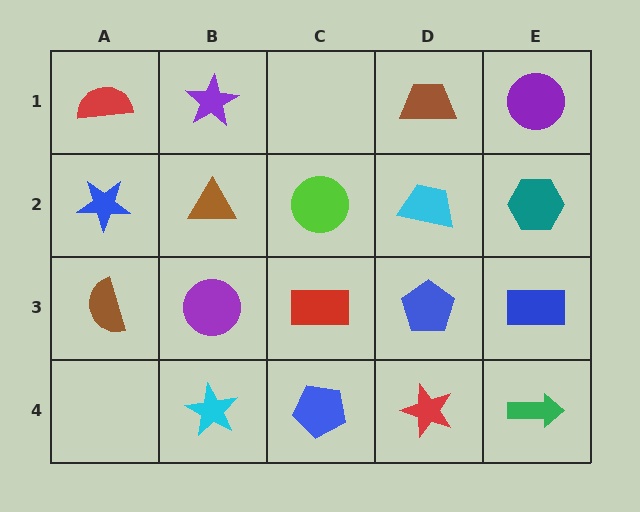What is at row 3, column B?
A purple circle.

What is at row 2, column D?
A cyan trapezoid.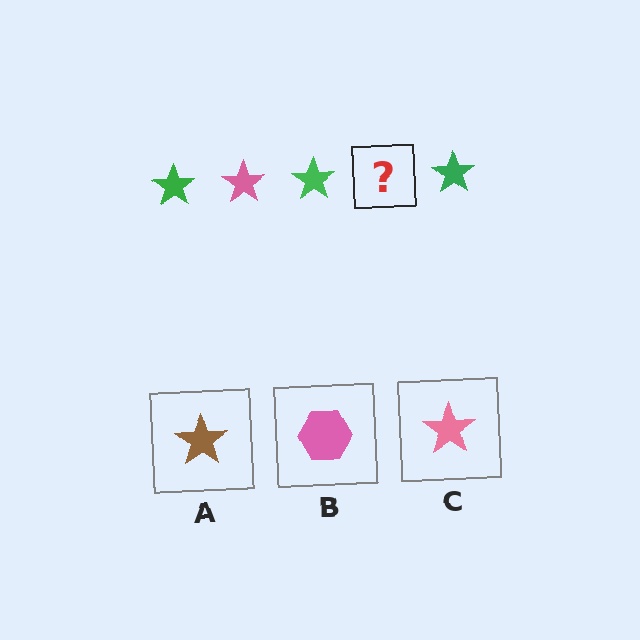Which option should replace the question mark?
Option C.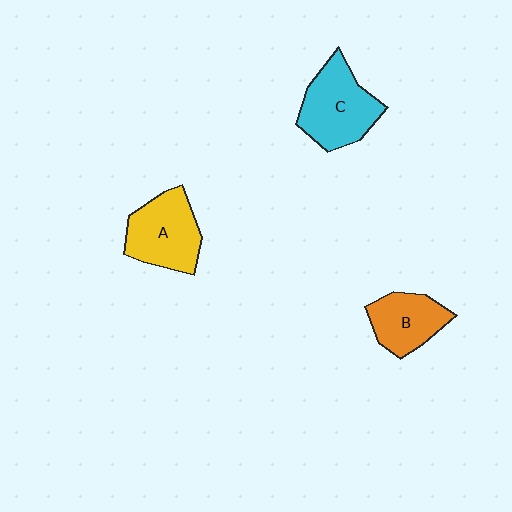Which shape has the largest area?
Shape C (cyan).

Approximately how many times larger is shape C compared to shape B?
Approximately 1.3 times.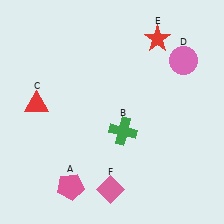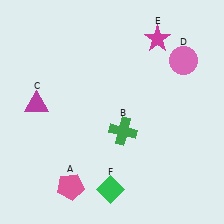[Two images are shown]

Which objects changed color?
C changed from red to magenta. E changed from red to magenta. F changed from pink to green.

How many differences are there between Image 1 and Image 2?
There are 3 differences between the two images.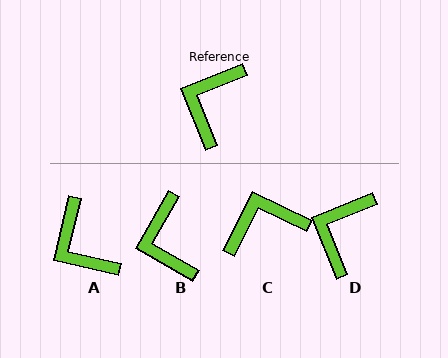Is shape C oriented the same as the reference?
No, it is off by about 48 degrees.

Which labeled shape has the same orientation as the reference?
D.